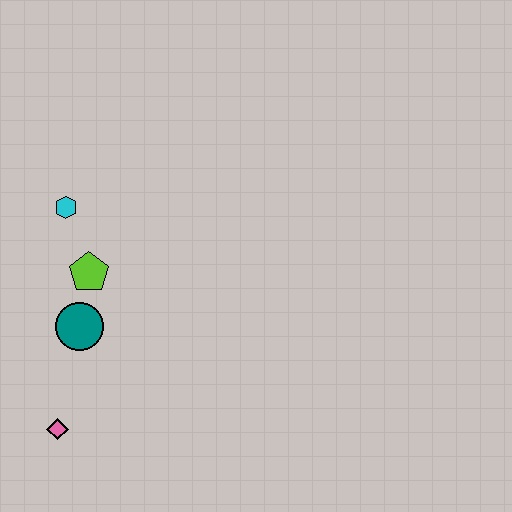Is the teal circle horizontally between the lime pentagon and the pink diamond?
Yes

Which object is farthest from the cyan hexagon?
The pink diamond is farthest from the cyan hexagon.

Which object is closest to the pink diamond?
The teal circle is closest to the pink diamond.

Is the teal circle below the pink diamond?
No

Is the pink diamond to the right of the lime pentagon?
No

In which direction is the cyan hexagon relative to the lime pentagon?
The cyan hexagon is above the lime pentagon.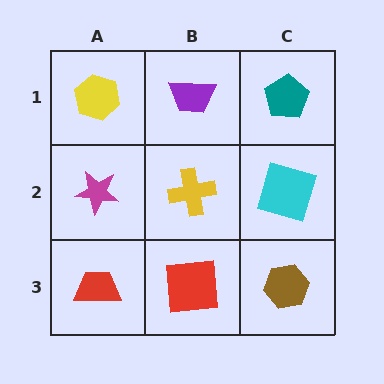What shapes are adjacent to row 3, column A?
A magenta star (row 2, column A), a red square (row 3, column B).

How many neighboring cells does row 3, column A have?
2.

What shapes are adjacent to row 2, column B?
A purple trapezoid (row 1, column B), a red square (row 3, column B), a magenta star (row 2, column A), a cyan square (row 2, column C).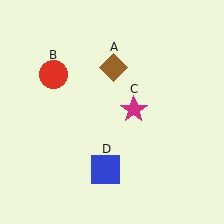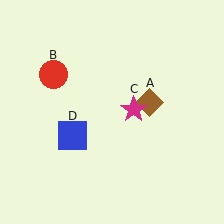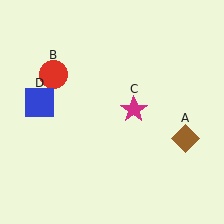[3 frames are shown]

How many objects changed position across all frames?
2 objects changed position: brown diamond (object A), blue square (object D).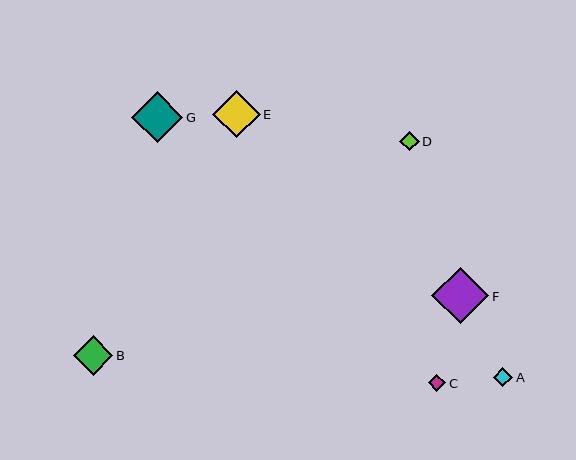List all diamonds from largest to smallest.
From largest to smallest: F, G, E, B, D, A, C.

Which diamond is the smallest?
Diamond C is the smallest with a size of approximately 17 pixels.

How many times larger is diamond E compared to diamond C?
Diamond E is approximately 2.8 times the size of diamond C.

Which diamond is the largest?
Diamond F is the largest with a size of approximately 57 pixels.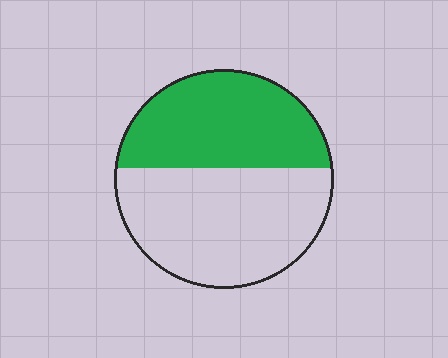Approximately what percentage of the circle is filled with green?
Approximately 45%.